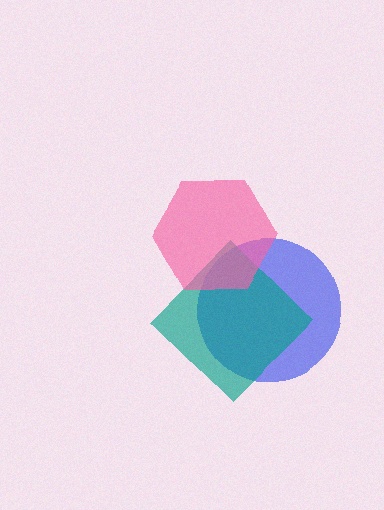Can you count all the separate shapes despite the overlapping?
Yes, there are 3 separate shapes.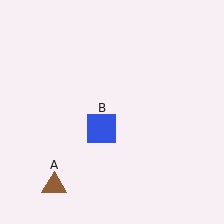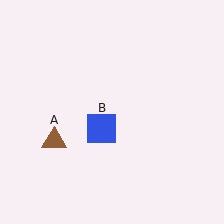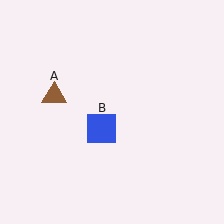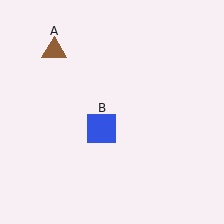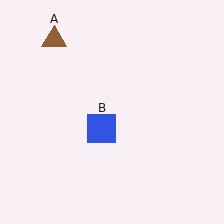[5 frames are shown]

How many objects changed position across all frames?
1 object changed position: brown triangle (object A).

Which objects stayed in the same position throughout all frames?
Blue square (object B) remained stationary.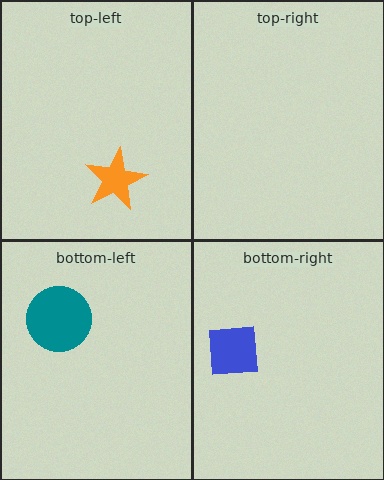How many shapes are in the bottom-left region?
1.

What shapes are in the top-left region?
The orange star.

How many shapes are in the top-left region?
1.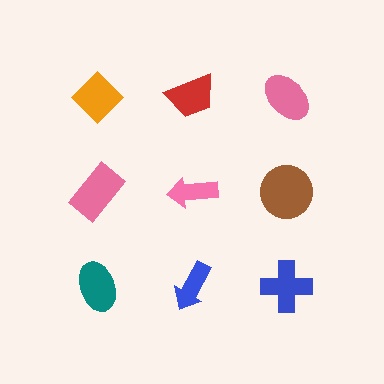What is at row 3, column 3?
A blue cross.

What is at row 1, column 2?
A red trapezoid.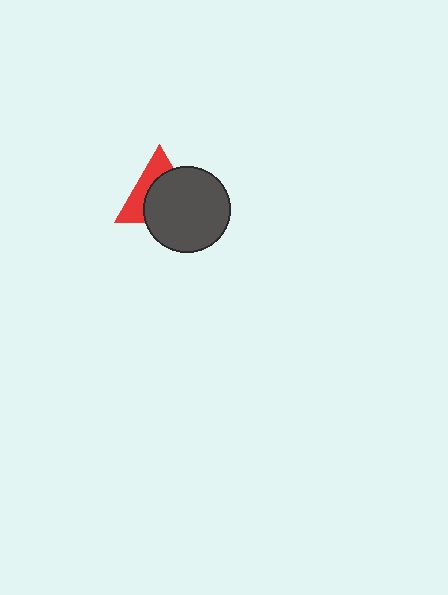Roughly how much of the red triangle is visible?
A small part of it is visible (roughly 39%).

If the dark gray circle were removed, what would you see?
You would see the complete red triangle.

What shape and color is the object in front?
The object in front is a dark gray circle.